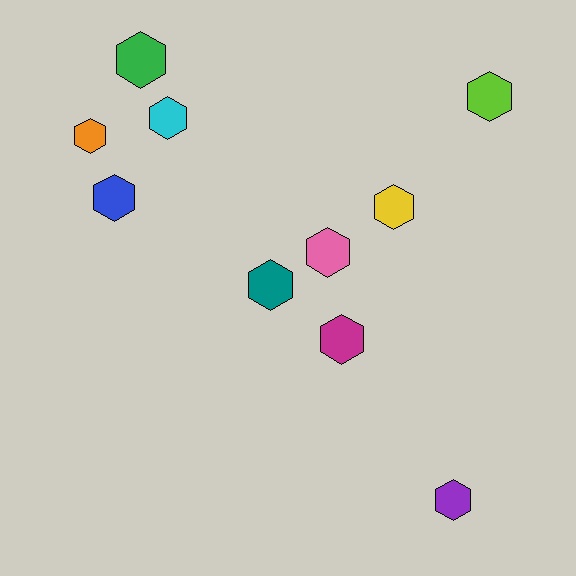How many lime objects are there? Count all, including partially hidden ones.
There is 1 lime object.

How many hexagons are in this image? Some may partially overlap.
There are 10 hexagons.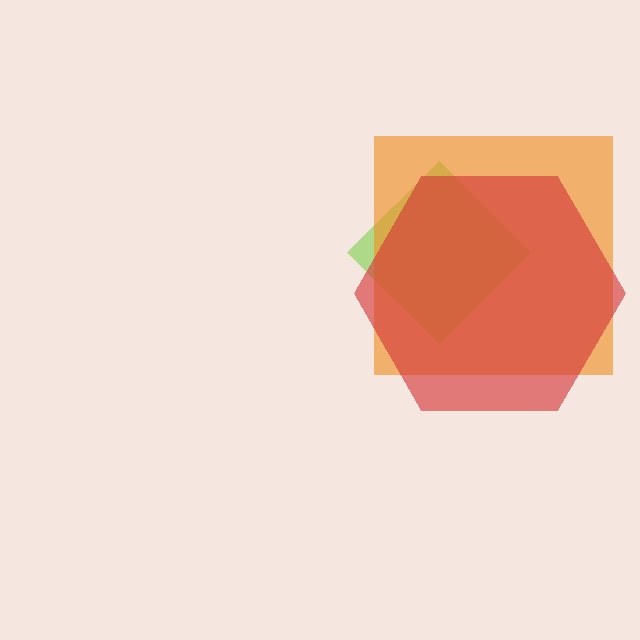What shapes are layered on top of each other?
The layered shapes are: a lime diamond, an orange square, a red hexagon.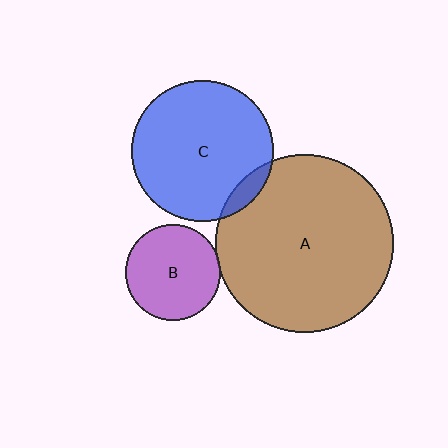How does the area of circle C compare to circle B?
Approximately 2.2 times.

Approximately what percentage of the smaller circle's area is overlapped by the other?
Approximately 10%.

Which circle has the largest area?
Circle A (brown).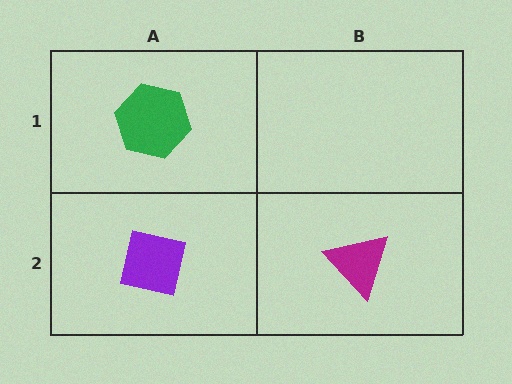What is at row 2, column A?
A purple square.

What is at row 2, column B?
A magenta triangle.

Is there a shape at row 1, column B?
No, that cell is empty.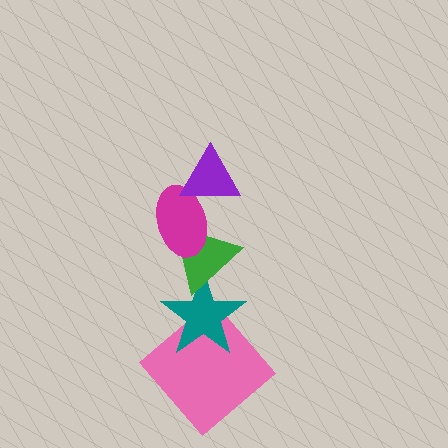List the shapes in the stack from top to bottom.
From top to bottom: the purple triangle, the magenta ellipse, the green triangle, the teal star, the pink diamond.